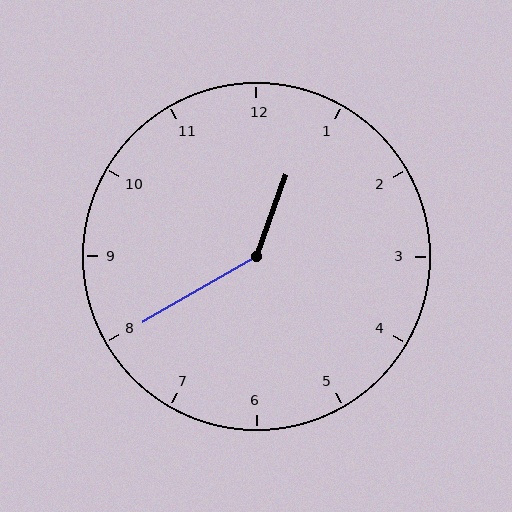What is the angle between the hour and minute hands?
Approximately 140 degrees.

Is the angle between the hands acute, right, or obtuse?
It is obtuse.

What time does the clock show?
12:40.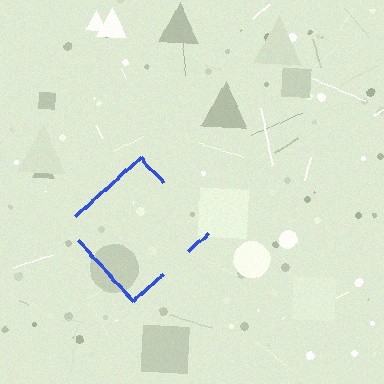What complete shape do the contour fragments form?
The contour fragments form a diamond.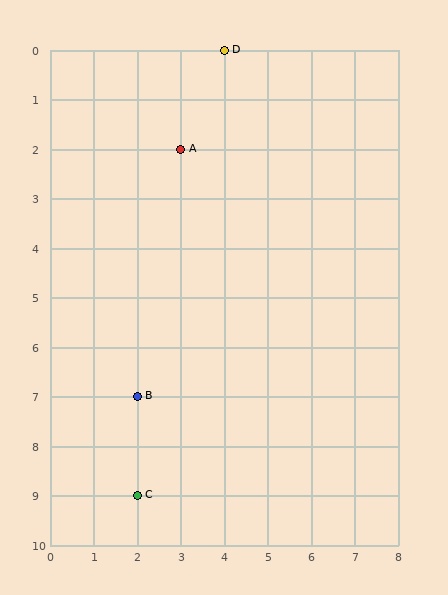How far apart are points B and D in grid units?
Points B and D are 2 columns and 7 rows apart (about 7.3 grid units diagonally).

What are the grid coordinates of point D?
Point D is at grid coordinates (4, 0).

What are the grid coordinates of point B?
Point B is at grid coordinates (2, 7).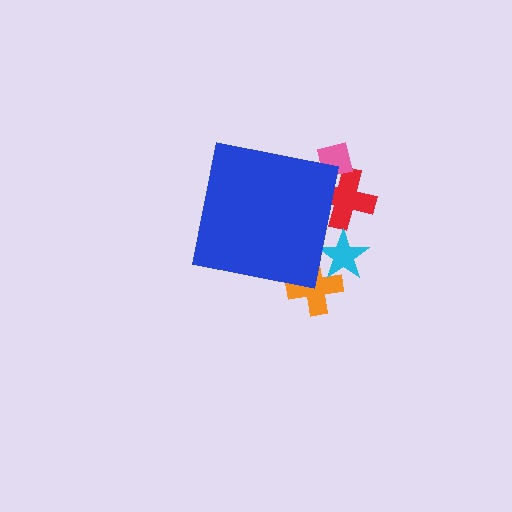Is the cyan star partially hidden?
Yes, the cyan star is partially hidden behind the blue square.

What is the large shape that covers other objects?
A blue square.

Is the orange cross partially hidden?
Yes, the orange cross is partially hidden behind the blue square.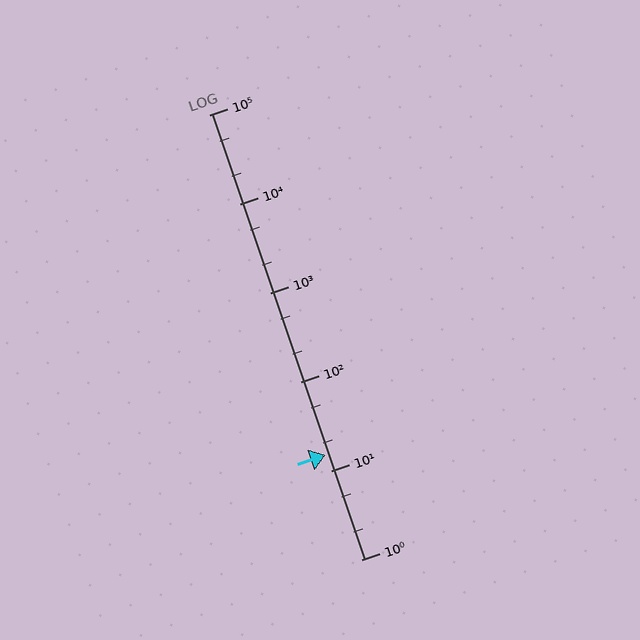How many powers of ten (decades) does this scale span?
The scale spans 5 decades, from 1 to 100000.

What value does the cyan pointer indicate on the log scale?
The pointer indicates approximately 15.